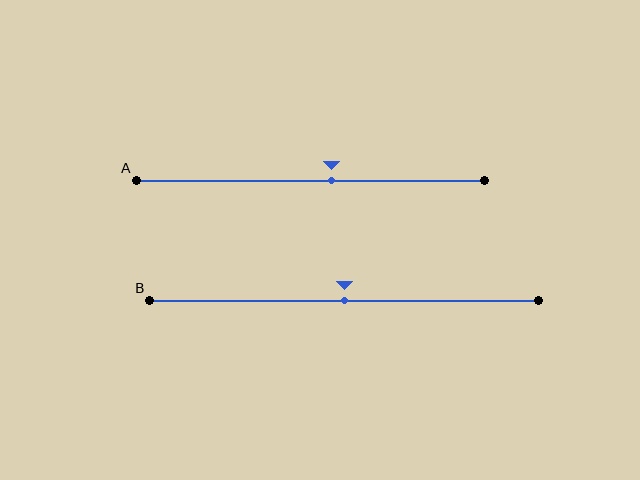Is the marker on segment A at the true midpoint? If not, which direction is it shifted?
No, the marker on segment A is shifted to the right by about 6% of the segment length.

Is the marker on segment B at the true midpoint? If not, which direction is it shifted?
Yes, the marker on segment B is at the true midpoint.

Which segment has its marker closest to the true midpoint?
Segment B has its marker closest to the true midpoint.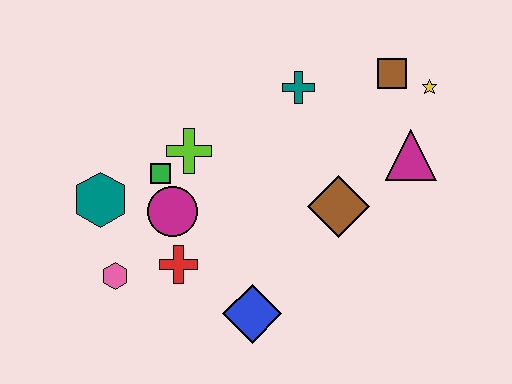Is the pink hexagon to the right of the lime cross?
No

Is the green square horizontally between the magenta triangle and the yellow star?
No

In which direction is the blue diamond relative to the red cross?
The blue diamond is to the right of the red cross.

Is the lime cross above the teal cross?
No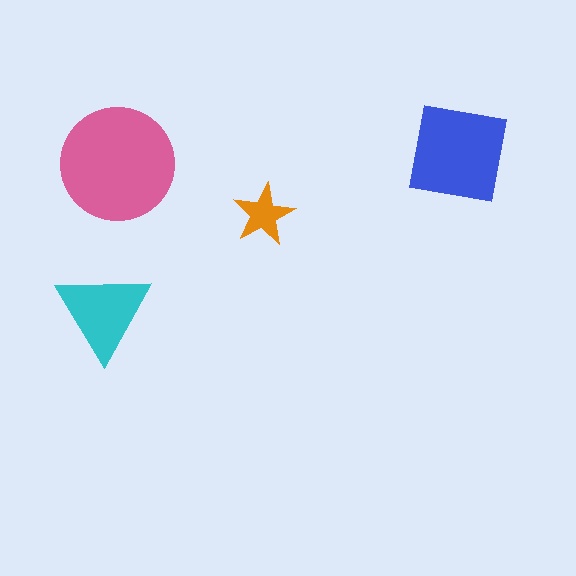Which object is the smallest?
The orange star.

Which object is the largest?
The pink circle.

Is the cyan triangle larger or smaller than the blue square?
Smaller.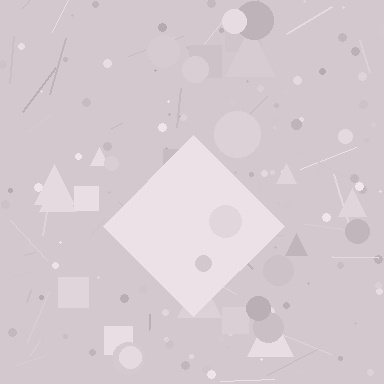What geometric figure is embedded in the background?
A diamond is embedded in the background.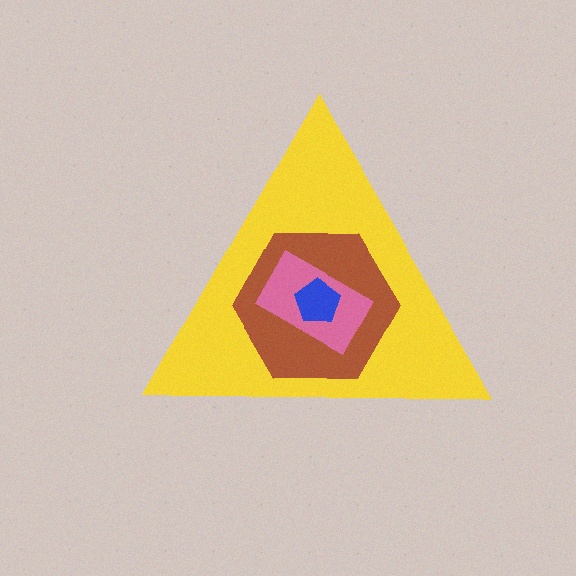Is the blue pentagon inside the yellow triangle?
Yes.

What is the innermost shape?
The blue pentagon.